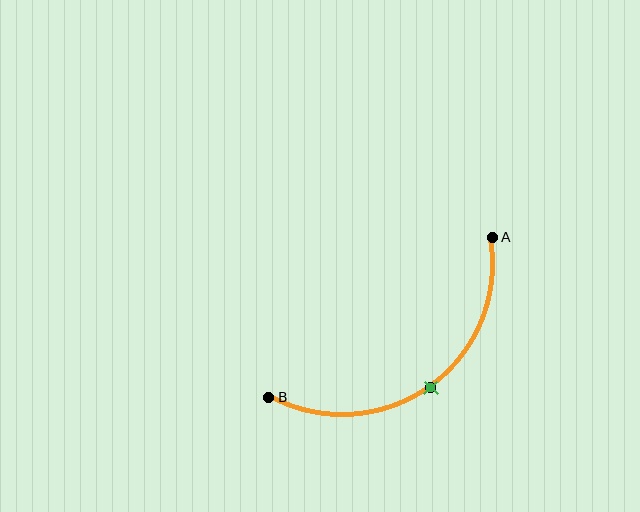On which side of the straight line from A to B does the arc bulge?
The arc bulges below and to the right of the straight line connecting A and B.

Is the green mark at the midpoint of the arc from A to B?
Yes. The green mark lies on the arc at equal arc-length from both A and B — it is the arc midpoint.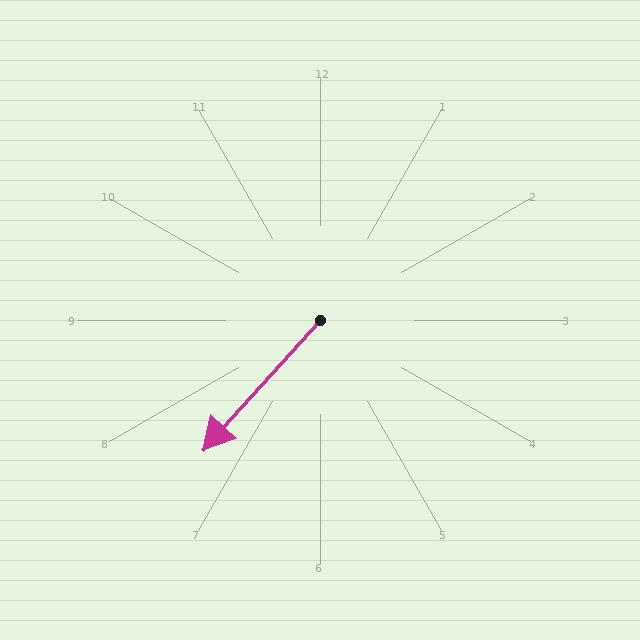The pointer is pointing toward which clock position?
Roughly 7 o'clock.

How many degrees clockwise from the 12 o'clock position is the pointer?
Approximately 222 degrees.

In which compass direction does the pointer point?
Southwest.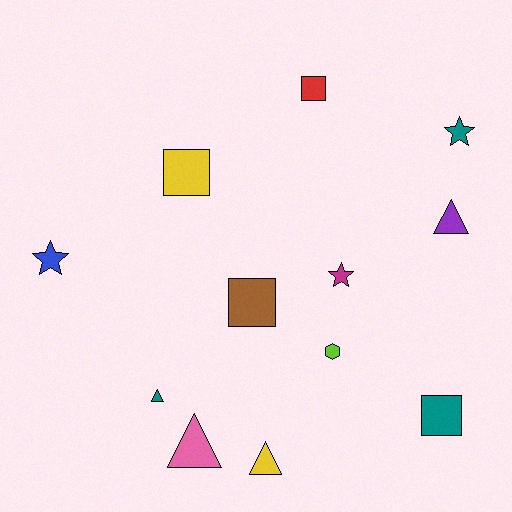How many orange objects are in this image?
There are no orange objects.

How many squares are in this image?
There are 4 squares.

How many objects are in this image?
There are 12 objects.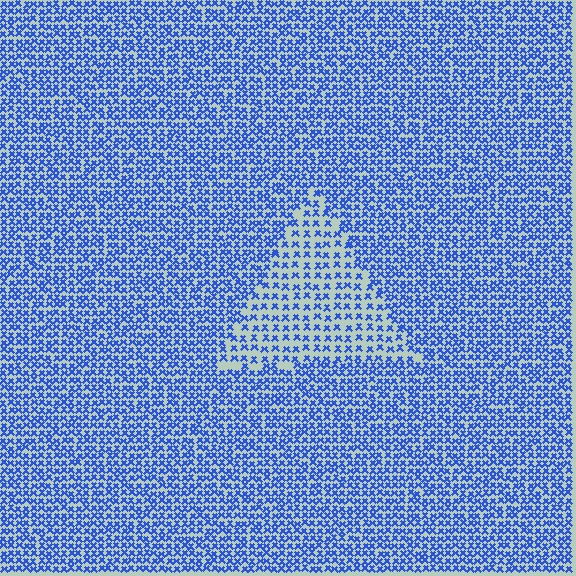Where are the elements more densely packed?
The elements are more densely packed outside the triangle boundary.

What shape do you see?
I see a triangle.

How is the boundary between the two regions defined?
The boundary is defined by a change in element density (approximately 1.9x ratio). All elements are the same color, size, and shape.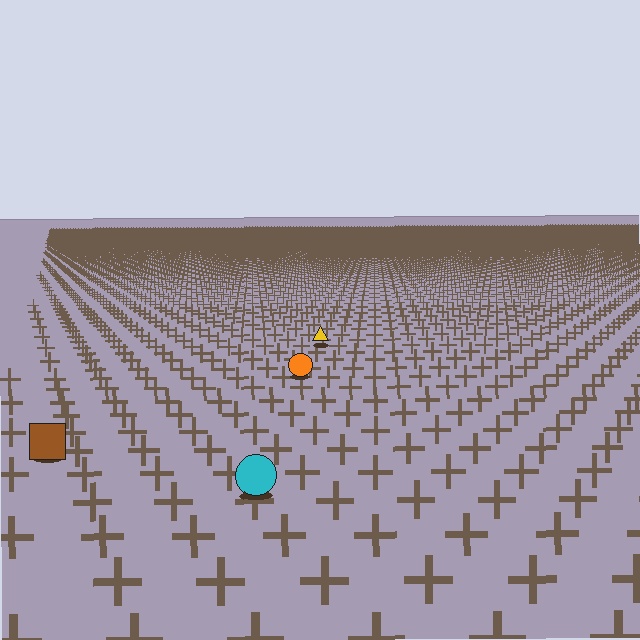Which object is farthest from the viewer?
The yellow triangle is farthest from the viewer. It appears smaller and the ground texture around it is denser.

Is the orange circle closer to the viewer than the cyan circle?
No. The cyan circle is closer — you can tell from the texture gradient: the ground texture is coarser near it.